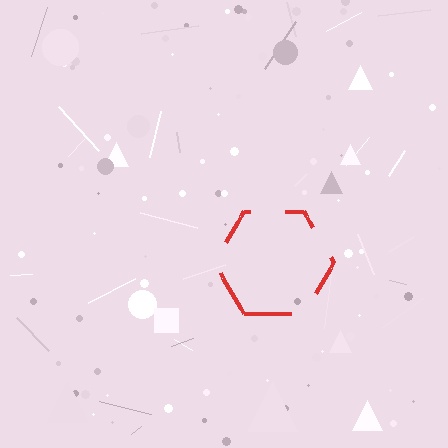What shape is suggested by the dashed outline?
The dashed outline suggests a hexagon.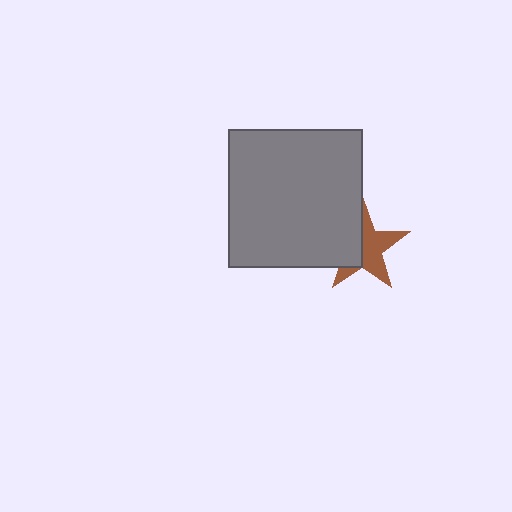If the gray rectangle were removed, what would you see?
You would see the complete brown star.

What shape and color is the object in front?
The object in front is a gray rectangle.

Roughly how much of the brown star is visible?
About half of it is visible (roughly 56%).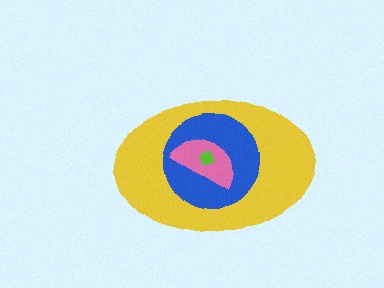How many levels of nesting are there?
4.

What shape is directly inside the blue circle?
The pink semicircle.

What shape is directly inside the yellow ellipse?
The blue circle.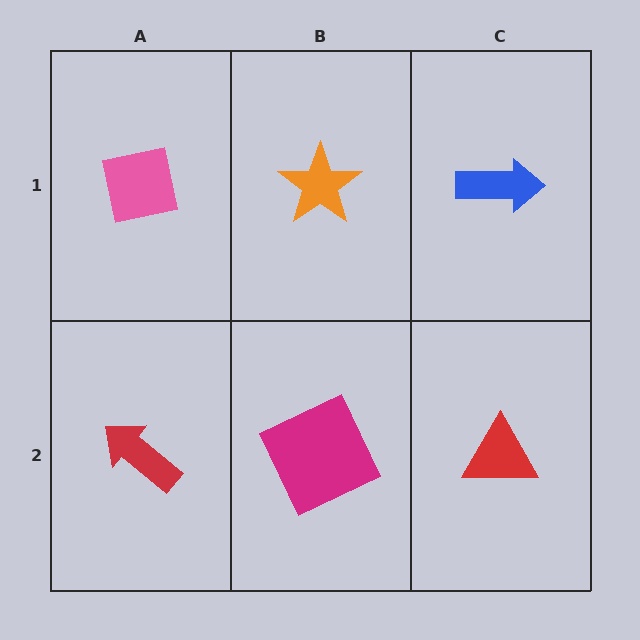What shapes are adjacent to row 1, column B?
A magenta square (row 2, column B), a pink square (row 1, column A), a blue arrow (row 1, column C).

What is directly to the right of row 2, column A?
A magenta square.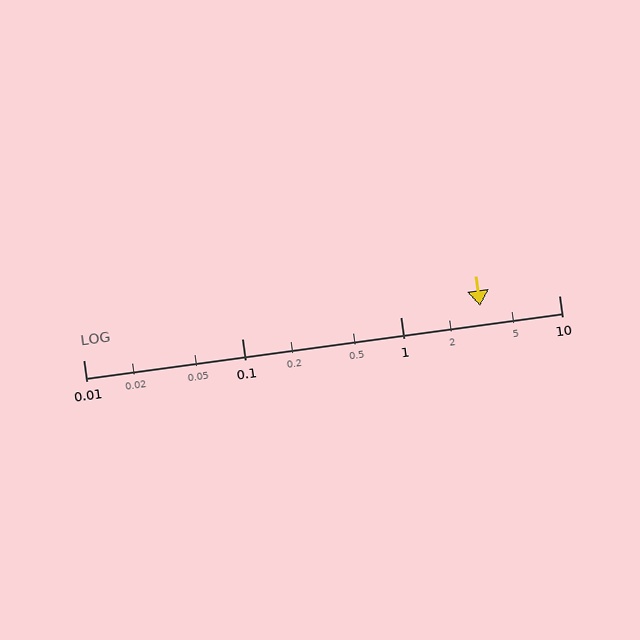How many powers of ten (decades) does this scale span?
The scale spans 3 decades, from 0.01 to 10.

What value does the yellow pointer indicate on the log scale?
The pointer indicates approximately 3.2.